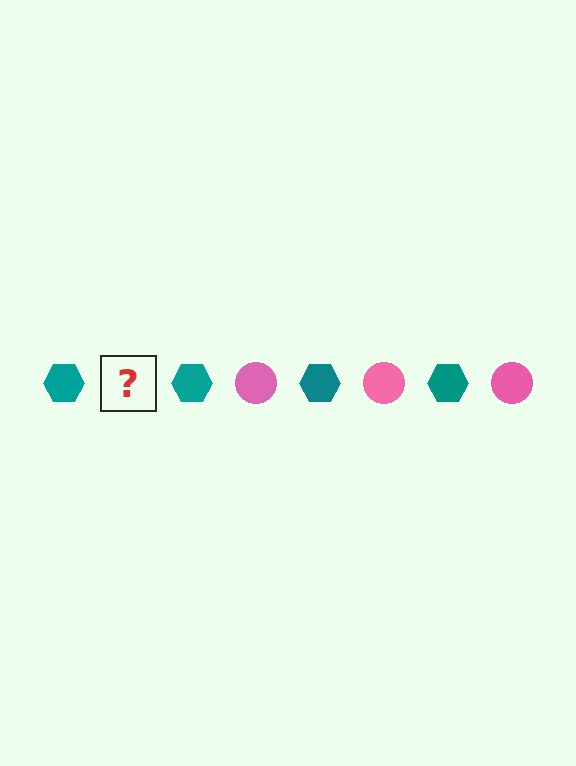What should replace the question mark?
The question mark should be replaced with a pink circle.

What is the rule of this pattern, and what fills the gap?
The rule is that the pattern alternates between teal hexagon and pink circle. The gap should be filled with a pink circle.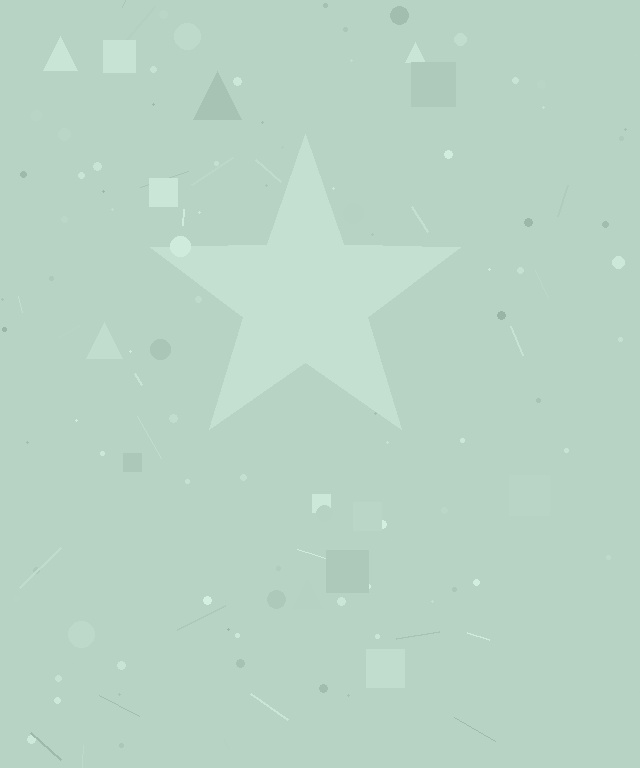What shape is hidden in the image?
A star is hidden in the image.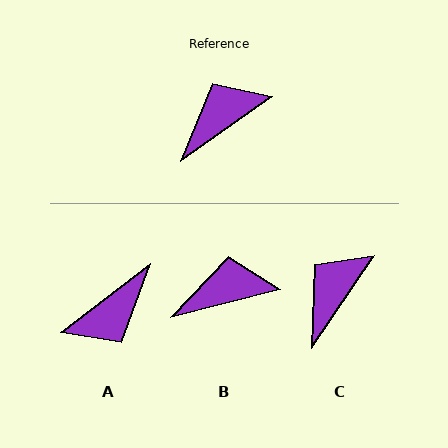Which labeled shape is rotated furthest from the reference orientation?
A, about 178 degrees away.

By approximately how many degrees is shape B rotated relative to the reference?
Approximately 21 degrees clockwise.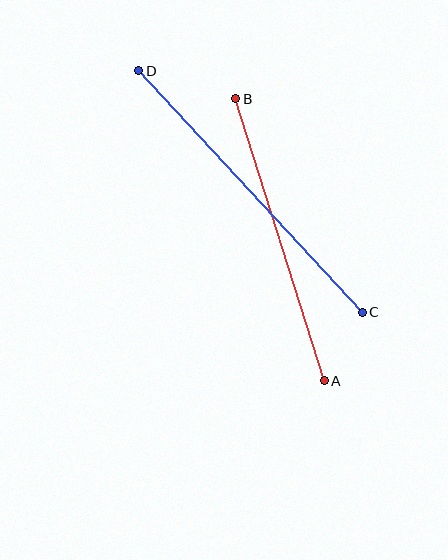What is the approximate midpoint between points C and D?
The midpoint is at approximately (250, 192) pixels.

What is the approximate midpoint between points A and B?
The midpoint is at approximately (280, 240) pixels.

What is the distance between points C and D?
The distance is approximately 329 pixels.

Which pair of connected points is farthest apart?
Points C and D are farthest apart.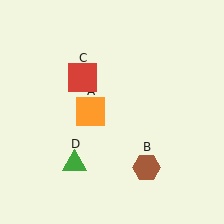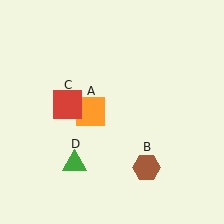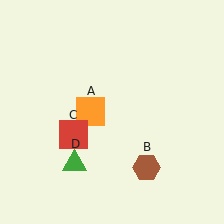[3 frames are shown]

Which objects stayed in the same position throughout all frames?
Orange square (object A) and brown hexagon (object B) and green triangle (object D) remained stationary.